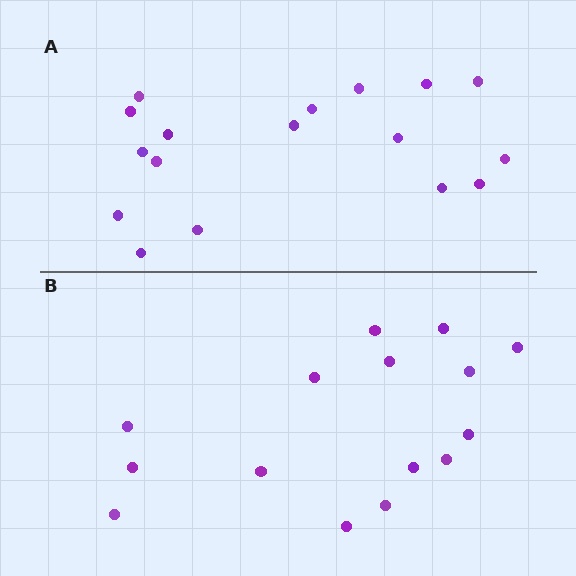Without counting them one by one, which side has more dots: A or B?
Region A (the top region) has more dots.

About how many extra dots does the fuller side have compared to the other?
Region A has just a few more — roughly 2 or 3 more dots than region B.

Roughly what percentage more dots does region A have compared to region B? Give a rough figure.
About 15% more.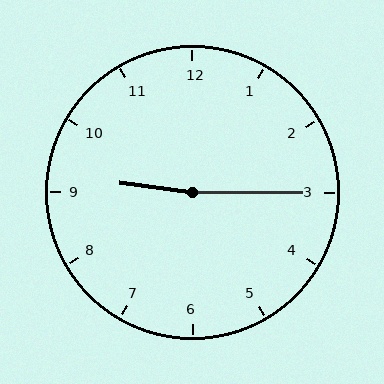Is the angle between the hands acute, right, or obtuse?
It is obtuse.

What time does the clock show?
9:15.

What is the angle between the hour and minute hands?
Approximately 172 degrees.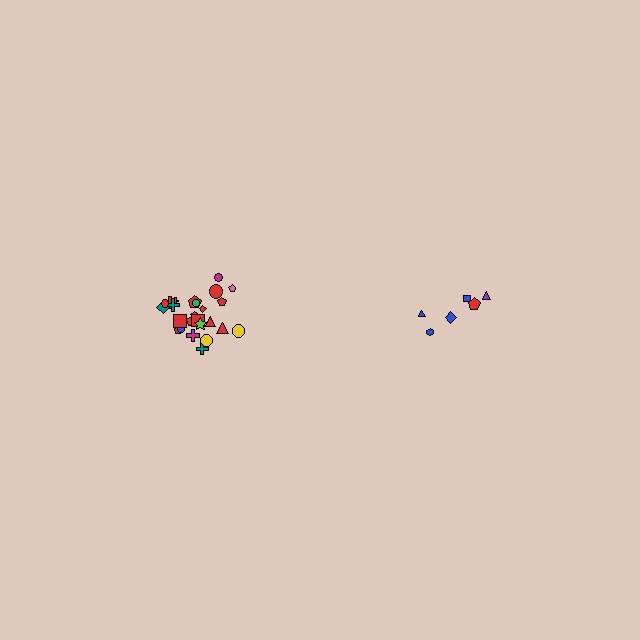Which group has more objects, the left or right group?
The left group.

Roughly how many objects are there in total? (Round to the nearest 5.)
Roughly 30 objects in total.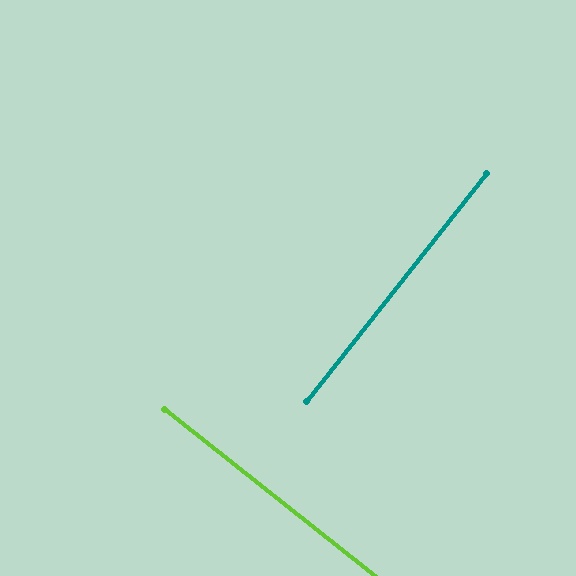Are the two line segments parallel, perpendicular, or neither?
Perpendicular — they meet at approximately 90°.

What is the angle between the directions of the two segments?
Approximately 90 degrees.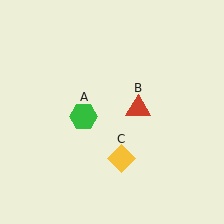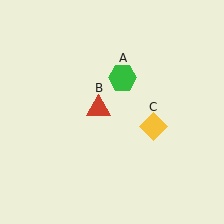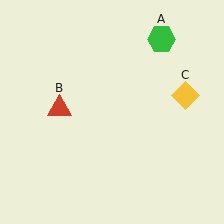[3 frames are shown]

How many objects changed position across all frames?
3 objects changed position: green hexagon (object A), red triangle (object B), yellow diamond (object C).